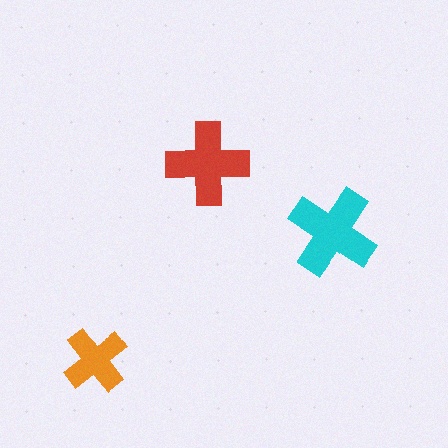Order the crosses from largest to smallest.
the cyan one, the red one, the orange one.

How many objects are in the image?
There are 3 objects in the image.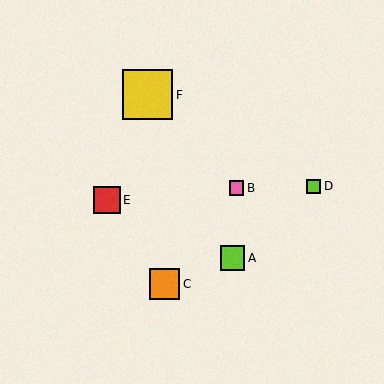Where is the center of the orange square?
The center of the orange square is at (164, 284).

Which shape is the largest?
The yellow square (labeled F) is the largest.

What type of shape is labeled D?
Shape D is a lime square.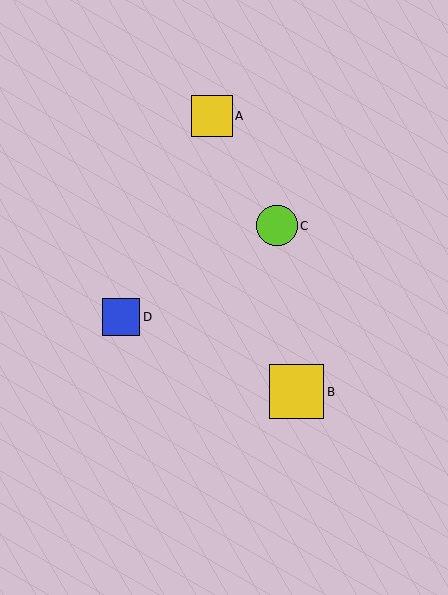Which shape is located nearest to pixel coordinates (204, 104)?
The yellow square (labeled A) at (212, 116) is nearest to that location.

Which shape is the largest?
The yellow square (labeled B) is the largest.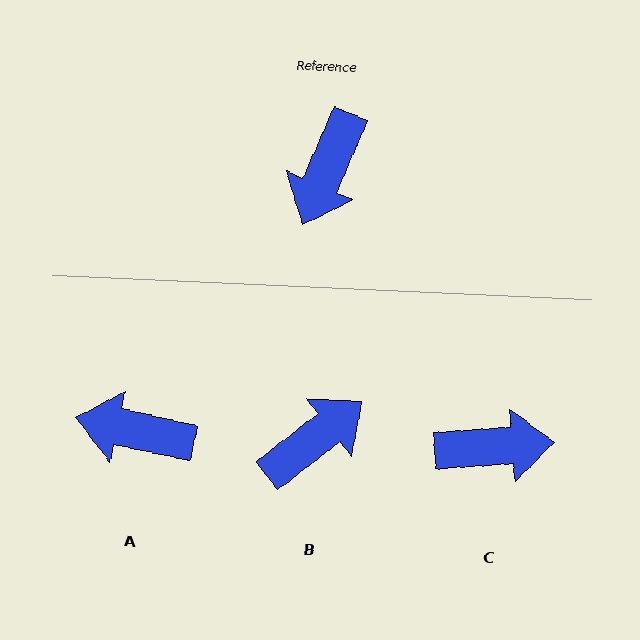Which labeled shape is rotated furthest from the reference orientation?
B, about 151 degrees away.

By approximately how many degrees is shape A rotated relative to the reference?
Approximately 79 degrees clockwise.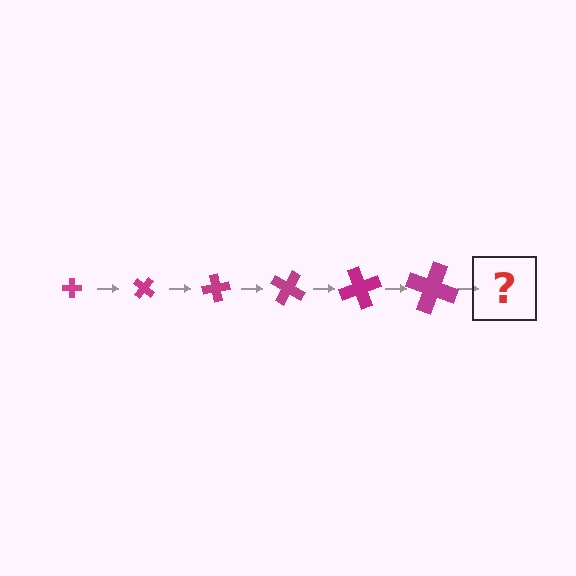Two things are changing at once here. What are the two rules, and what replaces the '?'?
The two rules are that the cross grows larger each step and it rotates 40 degrees each step. The '?' should be a cross, larger than the previous one and rotated 240 degrees from the start.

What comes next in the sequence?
The next element should be a cross, larger than the previous one and rotated 240 degrees from the start.